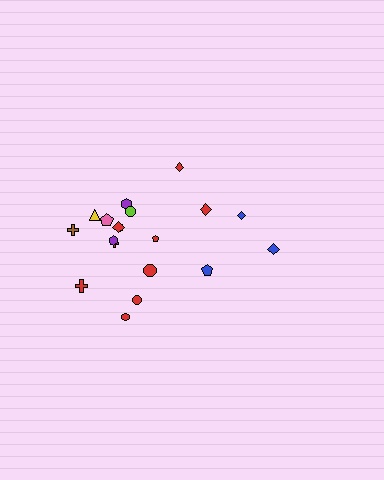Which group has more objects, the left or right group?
The left group.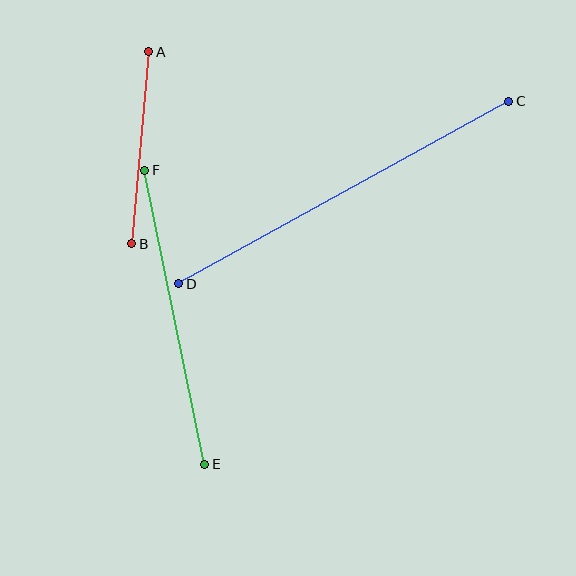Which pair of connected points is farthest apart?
Points C and D are farthest apart.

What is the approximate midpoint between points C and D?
The midpoint is at approximately (344, 193) pixels.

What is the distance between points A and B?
The distance is approximately 193 pixels.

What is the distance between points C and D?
The distance is approximately 377 pixels.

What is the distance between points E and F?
The distance is approximately 300 pixels.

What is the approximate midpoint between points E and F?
The midpoint is at approximately (175, 317) pixels.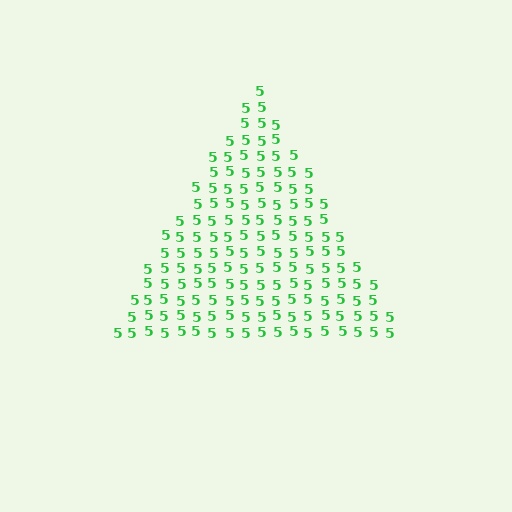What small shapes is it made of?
It is made of small digit 5's.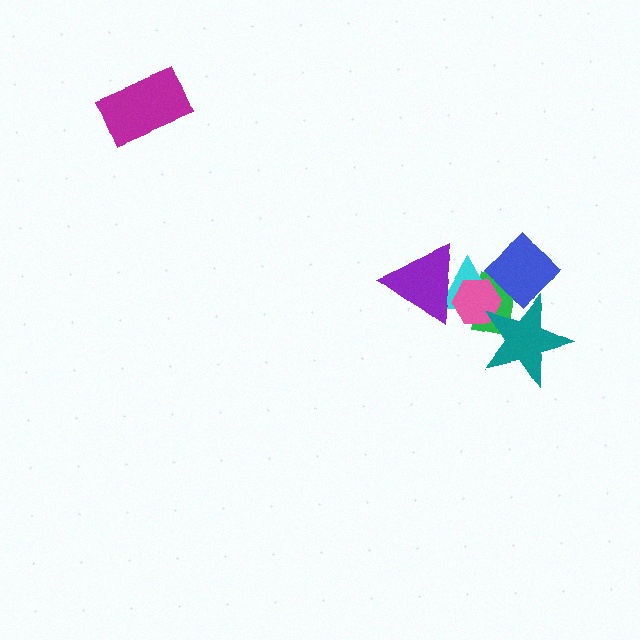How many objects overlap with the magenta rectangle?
0 objects overlap with the magenta rectangle.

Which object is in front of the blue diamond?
The teal star is in front of the blue diamond.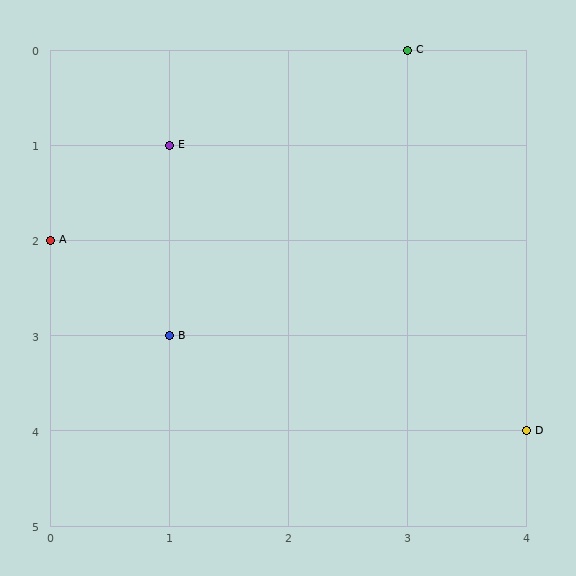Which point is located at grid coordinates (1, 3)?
Point B is at (1, 3).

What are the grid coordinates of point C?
Point C is at grid coordinates (3, 0).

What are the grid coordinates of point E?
Point E is at grid coordinates (1, 1).